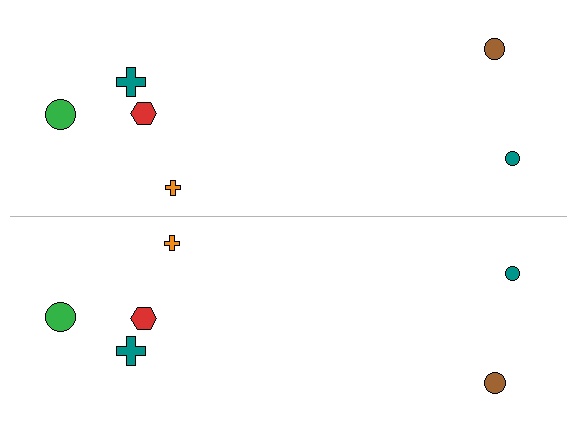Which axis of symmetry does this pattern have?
The pattern has a horizontal axis of symmetry running through the center of the image.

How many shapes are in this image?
There are 12 shapes in this image.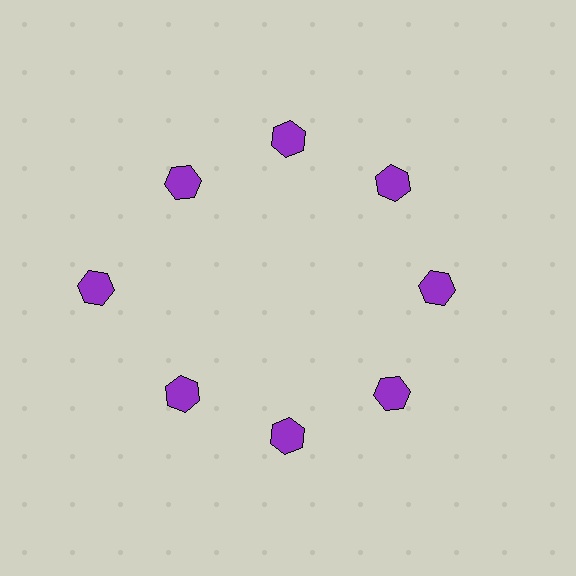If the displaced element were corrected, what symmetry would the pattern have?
It would have 8-fold rotational symmetry — the pattern would map onto itself every 45 degrees.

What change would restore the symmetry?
The symmetry would be restored by moving it inward, back onto the ring so that all 8 hexagons sit at equal angles and equal distance from the center.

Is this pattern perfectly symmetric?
No. The 8 purple hexagons are arranged in a ring, but one element near the 9 o'clock position is pushed outward from the center, breaking the 8-fold rotational symmetry.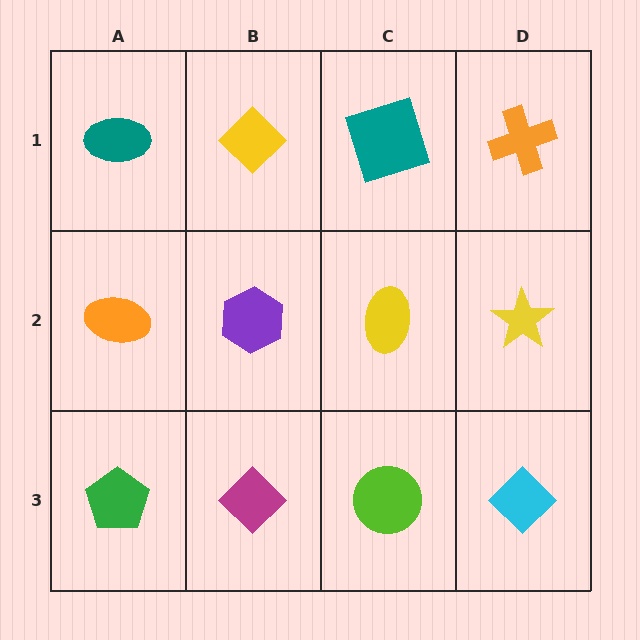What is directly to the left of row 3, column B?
A green pentagon.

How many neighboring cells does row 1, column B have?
3.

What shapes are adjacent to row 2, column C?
A teal square (row 1, column C), a lime circle (row 3, column C), a purple hexagon (row 2, column B), a yellow star (row 2, column D).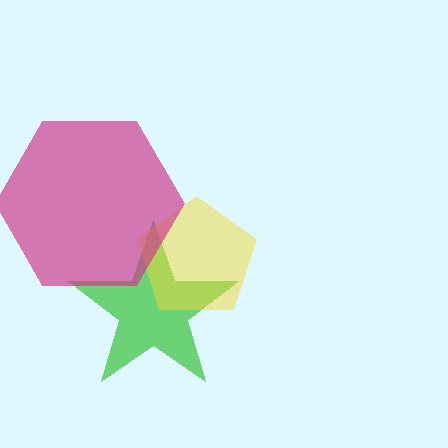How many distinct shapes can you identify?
There are 3 distinct shapes: a green star, a yellow pentagon, a magenta hexagon.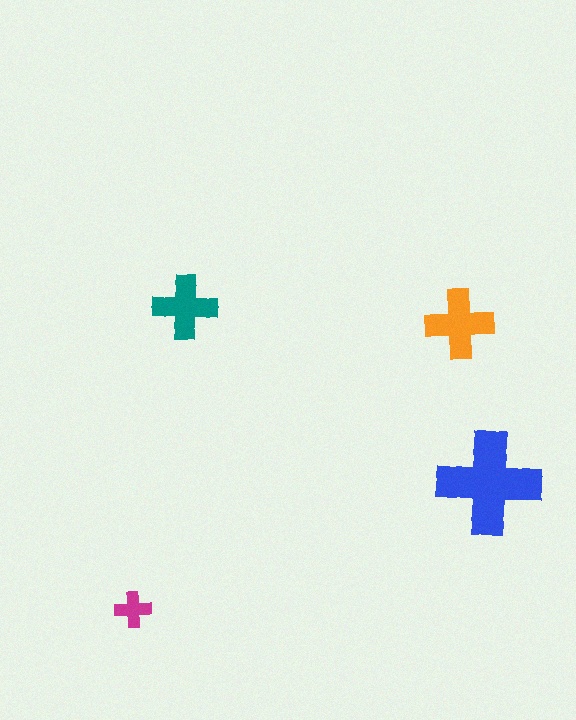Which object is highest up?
The teal cross is topmost.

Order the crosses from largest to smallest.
the blue one, the orange one, the teal one, the magenta one.